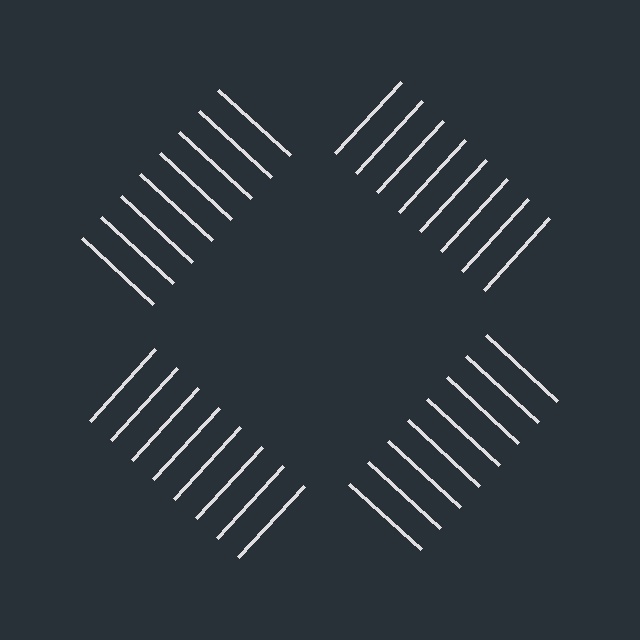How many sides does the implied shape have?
4 sides — the line-ends trace a square.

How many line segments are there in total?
32 — 8 along each of the 4 edges.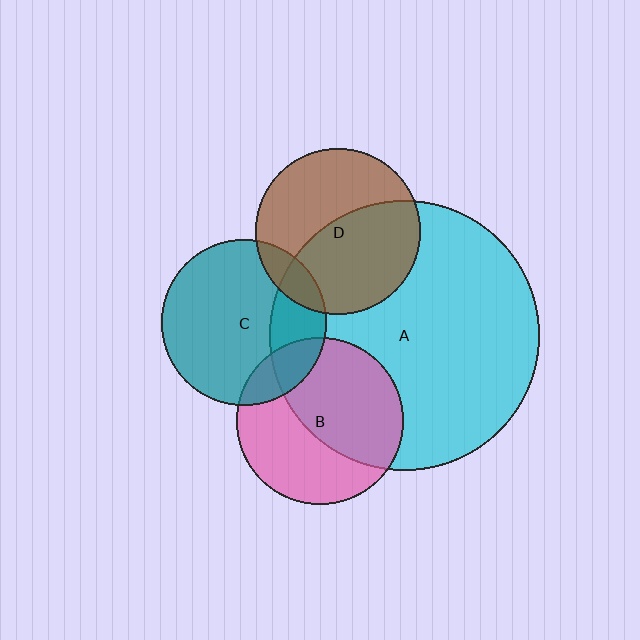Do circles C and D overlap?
Yes.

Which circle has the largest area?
Circle A (cyan).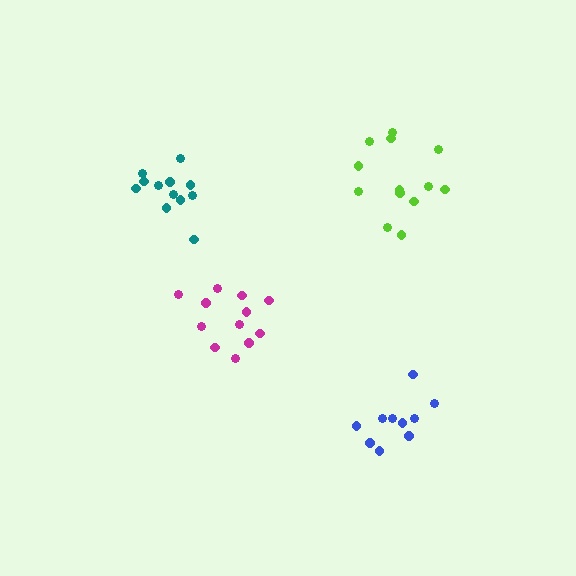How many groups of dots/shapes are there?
There are 4 groups.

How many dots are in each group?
Group 1: 13 dots, Group 2: 10 dots, Group 3: 12 dots, Group 4: 12 dots (47 total).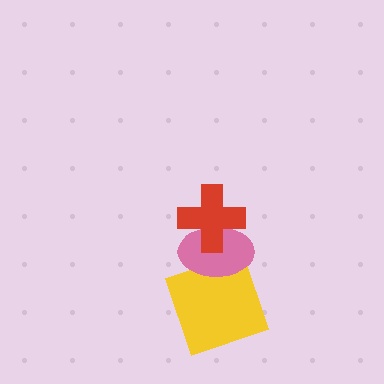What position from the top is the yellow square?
The yellow square is 3rd from the top.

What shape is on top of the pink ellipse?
The red cross is on top of the pink ellipse.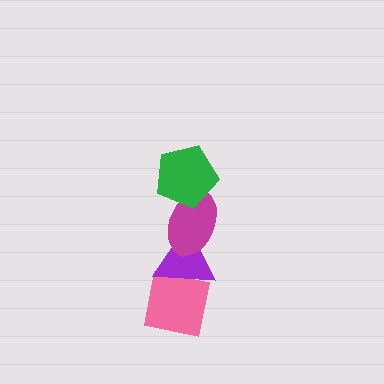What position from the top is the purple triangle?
The purple triangle is 3rd from the top.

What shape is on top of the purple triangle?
The magenta ellipse is on top of the purple triangle.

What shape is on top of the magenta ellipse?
The green pentagon is on top of the magenta ellipse.